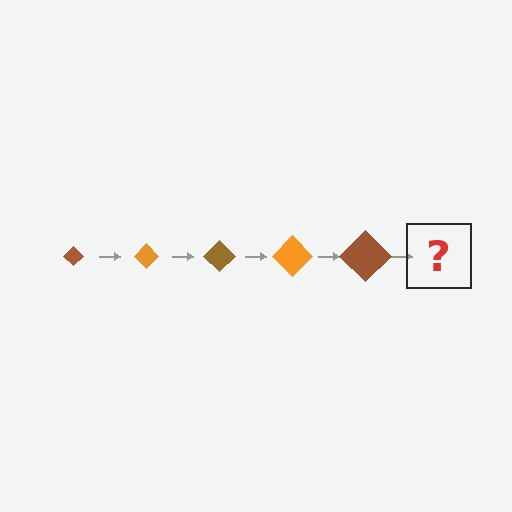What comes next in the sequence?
The next element should be an orange diamond, larger than the previous one.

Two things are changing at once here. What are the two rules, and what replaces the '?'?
The two rules are that the diamond grows larger each step and the color cycles through brown and orange. The '?' should be an orange diamond, larger than the previous one.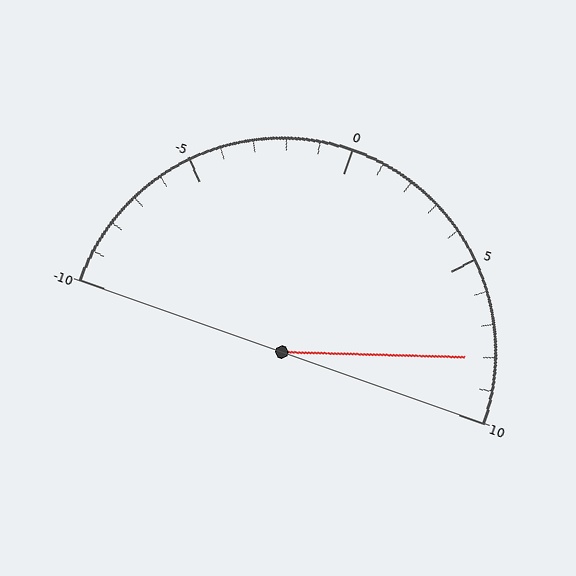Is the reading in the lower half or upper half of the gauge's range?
The reading is in the upper half of the range (-10 to 10).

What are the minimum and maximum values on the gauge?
The gauge ranges from -10 to 10.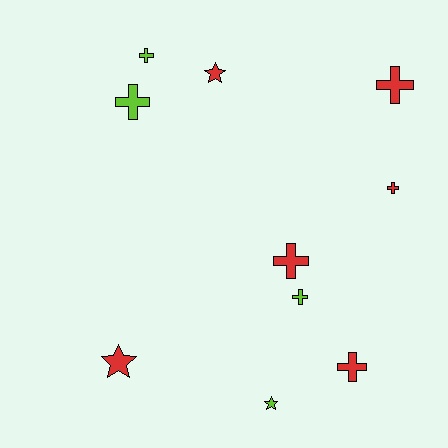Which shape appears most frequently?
Cross, with 7 objects.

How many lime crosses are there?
There are 3 lime crosses.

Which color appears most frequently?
Red, with 6 objects.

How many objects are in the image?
There are 10 objects.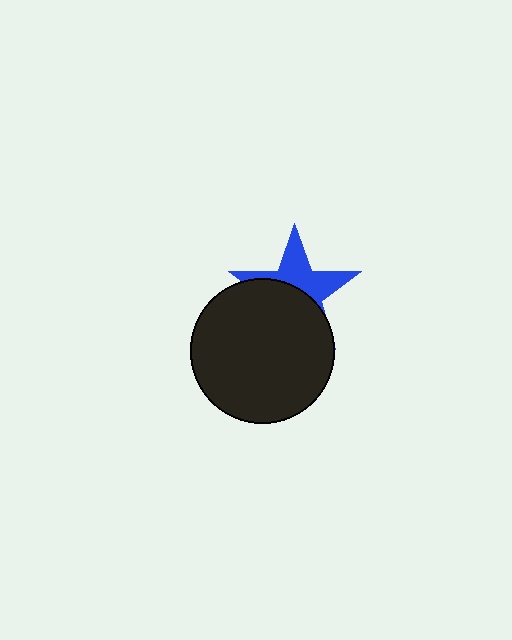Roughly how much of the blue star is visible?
About half of it is visible (roughly 45%).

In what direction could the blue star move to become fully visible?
The blue star could move up. That would shift it out from behind the black circle entirely.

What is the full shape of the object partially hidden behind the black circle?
The partially hidden object is a blue star.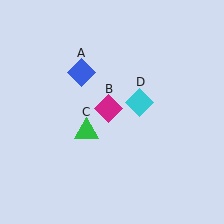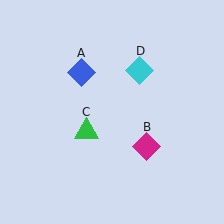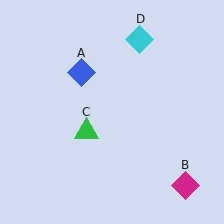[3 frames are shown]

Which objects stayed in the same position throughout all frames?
Blue diamond (object A) and green triangle (object C) remained stationary.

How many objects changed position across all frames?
2 objects changed position: magenta diamond (object B), cyan diamond (object D).